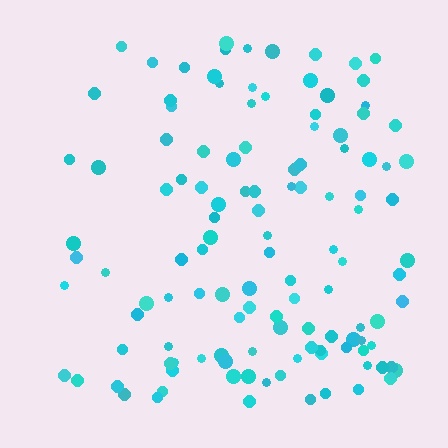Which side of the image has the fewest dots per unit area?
The left.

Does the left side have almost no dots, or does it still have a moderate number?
Still a moderate number, just noticeably fewer than the right.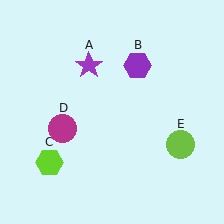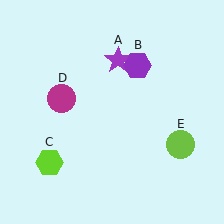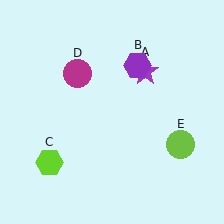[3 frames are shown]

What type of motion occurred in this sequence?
The purple star (object A), magenta circle (object D) rotated clockwise around the center of the scene.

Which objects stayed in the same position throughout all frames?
Purple hexagon (object B) and lime hexagon (object C) and lime circle (object E) remained stationary.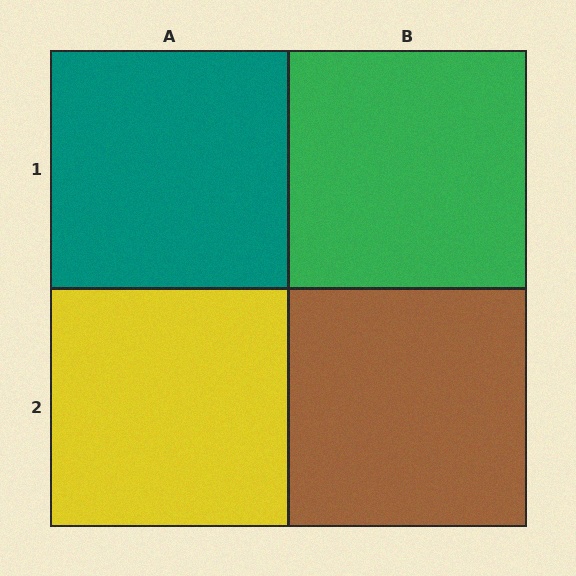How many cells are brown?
1 cell is brown.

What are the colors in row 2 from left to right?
Yellow, brown.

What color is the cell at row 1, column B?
Green.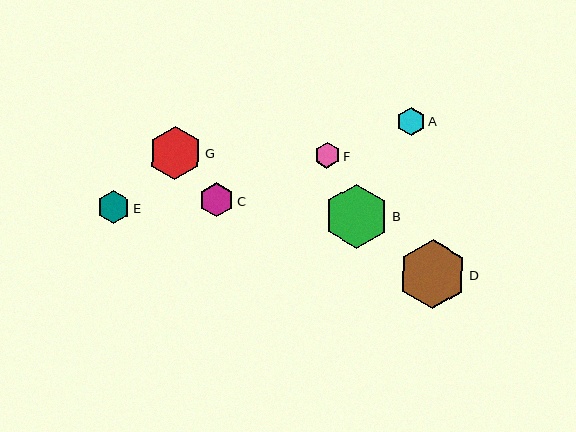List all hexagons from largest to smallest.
From largest to smallest: D, B, G, C, E, A, F.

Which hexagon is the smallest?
Hexagon F is the smallest with a size of approximately 26 pixels.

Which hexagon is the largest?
Hexagon D is the largest with a size of approximately 68 pixels.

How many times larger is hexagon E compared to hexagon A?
Hexagon E is approximately 1.2 times the size of hexagon A.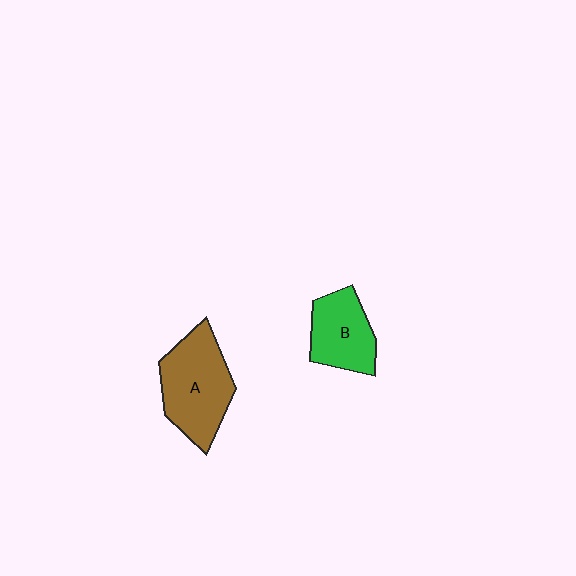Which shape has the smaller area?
Shape B (green).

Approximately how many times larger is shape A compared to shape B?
Approximately 1.4 times.